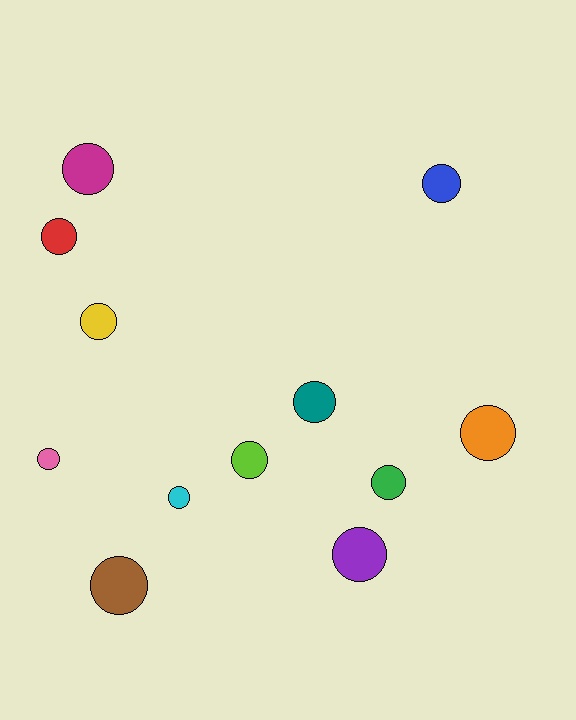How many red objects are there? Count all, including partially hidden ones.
There is 1 red object.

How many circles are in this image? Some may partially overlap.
There are 12 circles.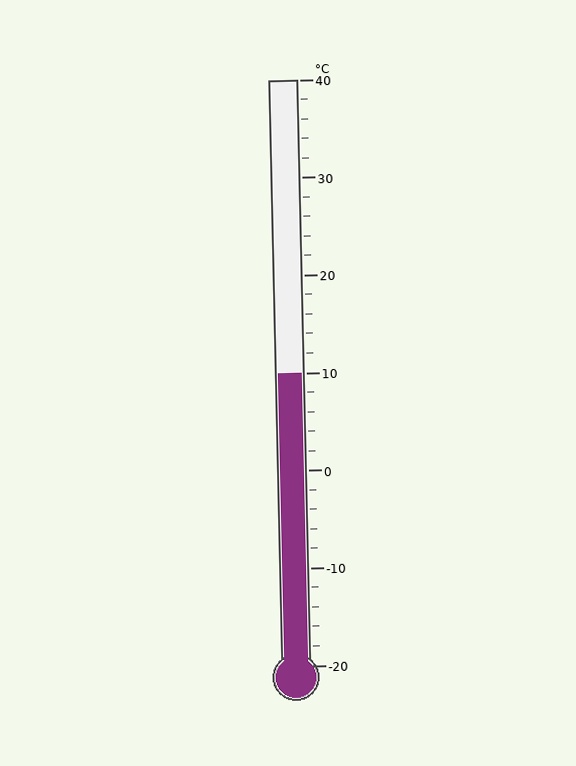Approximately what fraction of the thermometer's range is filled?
The thermometer is filled to approximately 50% of its range.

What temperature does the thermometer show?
The thermometer shows approximately 10°C.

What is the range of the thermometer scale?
The thermometer scale ranges from -20°C to 40°C.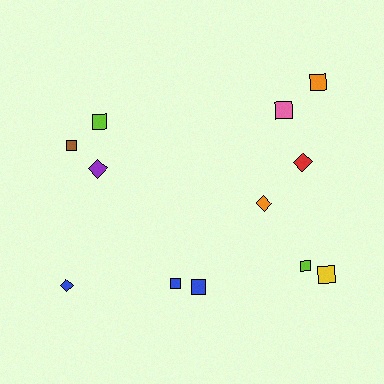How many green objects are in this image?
There are no green objects.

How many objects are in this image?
There are 12 objects.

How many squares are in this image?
There are 8 squares.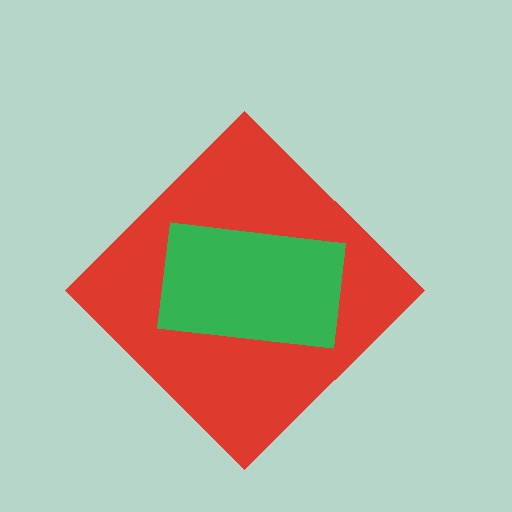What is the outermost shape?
The red diamond.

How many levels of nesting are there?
2.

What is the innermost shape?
The green rectangle.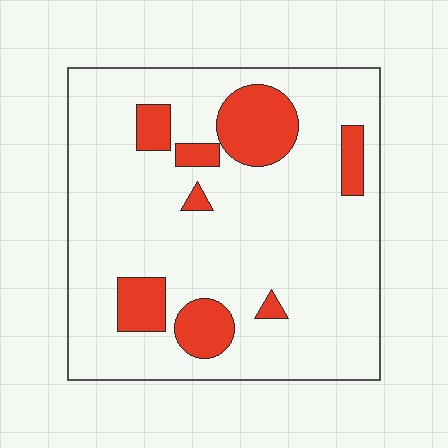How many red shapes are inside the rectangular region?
8.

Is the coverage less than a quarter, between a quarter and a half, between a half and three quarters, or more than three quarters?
Less than a quarter.